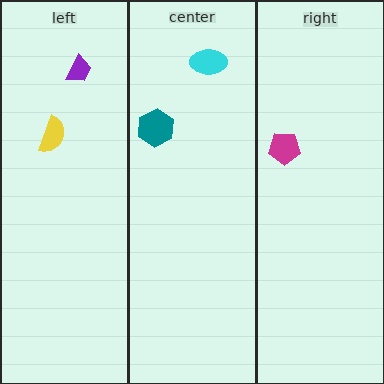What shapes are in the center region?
The cyan ellipse, the teal hexagon.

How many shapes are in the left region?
2.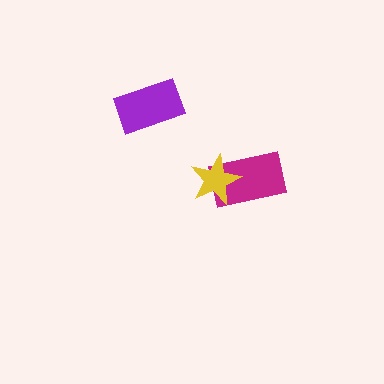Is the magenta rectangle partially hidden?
Yes, it is partially covered by another shape.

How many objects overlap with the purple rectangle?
0 objects overlap with the purple rectangle.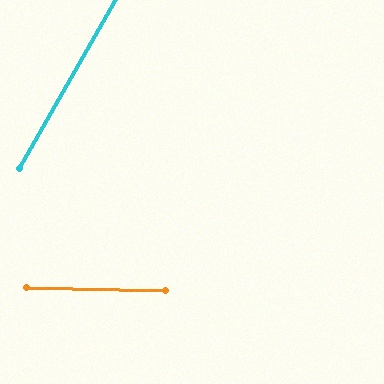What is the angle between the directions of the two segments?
Approximately 62 degrees.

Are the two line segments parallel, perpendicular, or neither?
Neither parallel nor perpendicular — they differ by about 62°.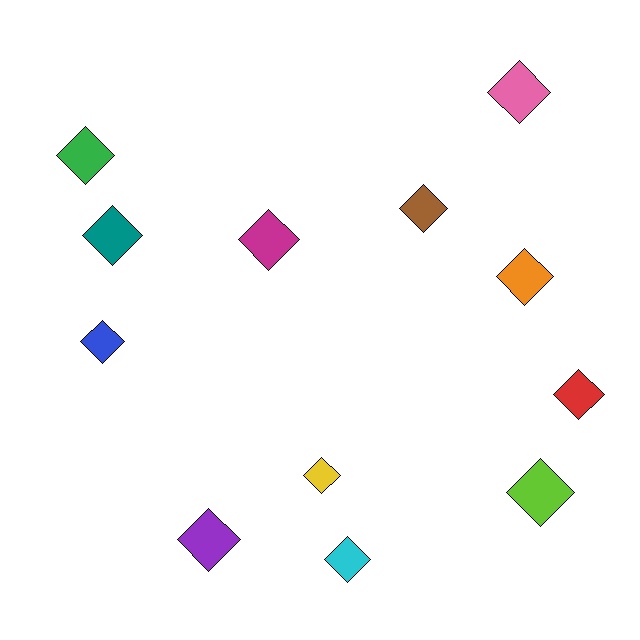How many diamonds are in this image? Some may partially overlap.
There are 12 diamonds.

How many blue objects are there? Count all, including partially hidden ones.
There is 1 blue object.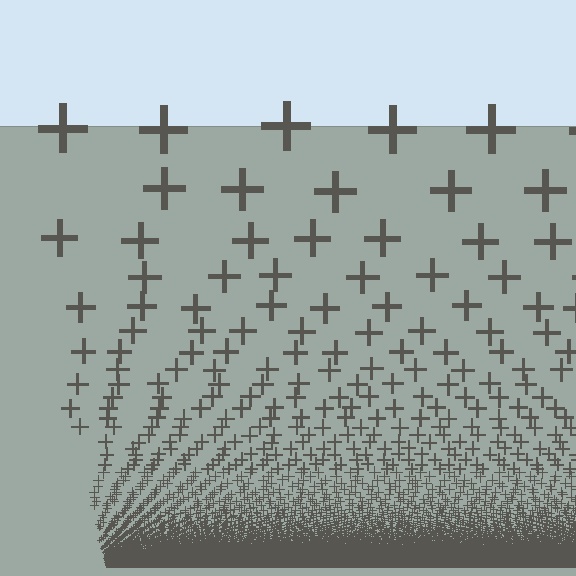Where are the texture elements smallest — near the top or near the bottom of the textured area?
Near the bottom.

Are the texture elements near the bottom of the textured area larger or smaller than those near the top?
Smaller. The gradient is inverted — elements near the bottom are smaller and denser.